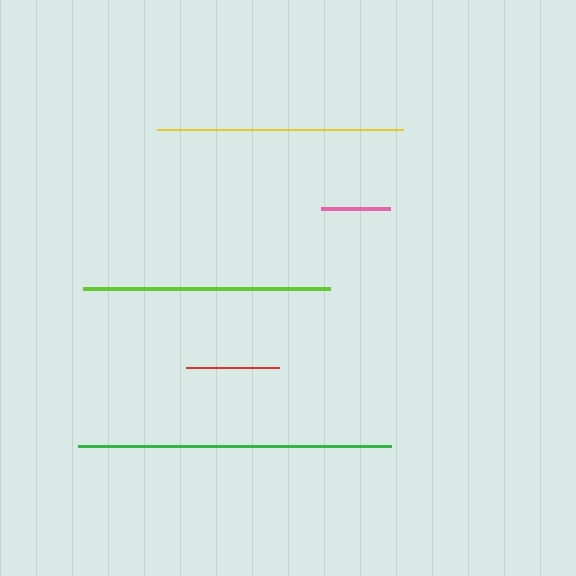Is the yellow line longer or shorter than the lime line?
The lime line is longer than the yellow line.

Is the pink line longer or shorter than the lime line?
The lime line is longer than the pink line.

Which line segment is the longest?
The green line is the longest at approximately 313 pixels.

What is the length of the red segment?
The red segment is approximately 94 pixels long.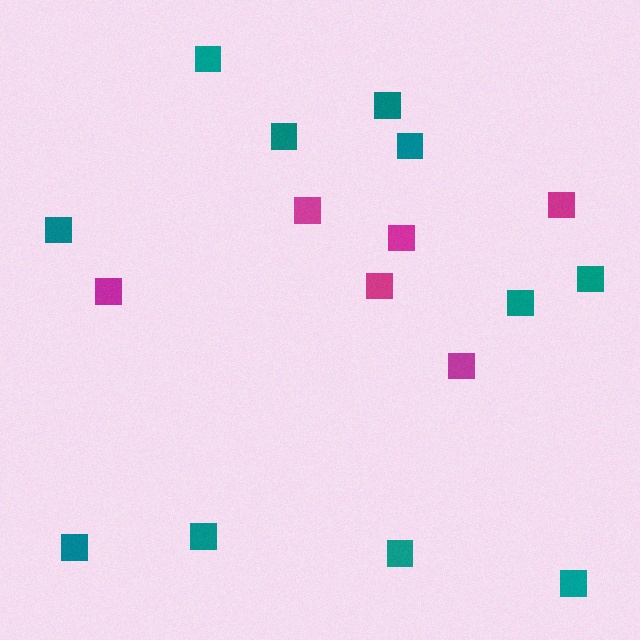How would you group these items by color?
There are 2 groups: one group of teal squares (11) and one group of magenta squares (6).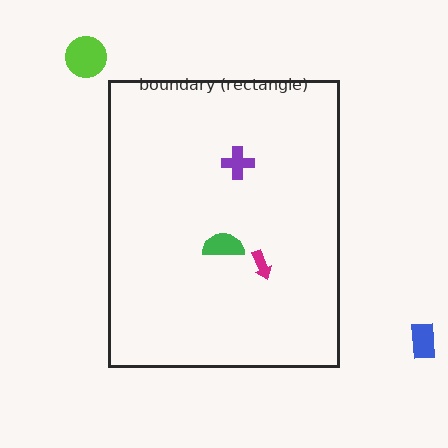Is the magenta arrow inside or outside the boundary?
Inside.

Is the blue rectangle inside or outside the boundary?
Outside.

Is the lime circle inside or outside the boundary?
Outside.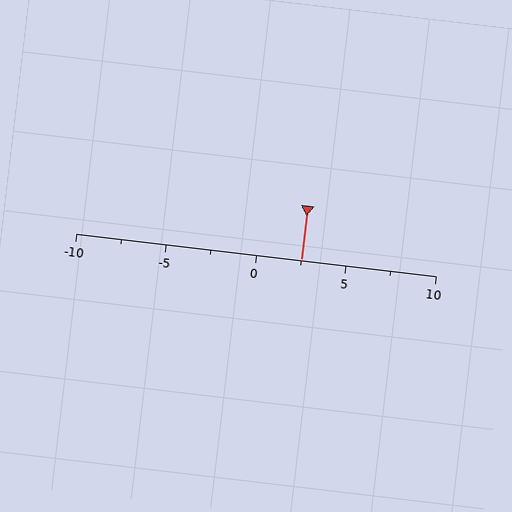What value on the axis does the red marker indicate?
The marker indicates approximately 2.5.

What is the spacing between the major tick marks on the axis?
The major ticks are spaced 5 apart.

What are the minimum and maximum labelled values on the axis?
The axis runs from -10 to 10.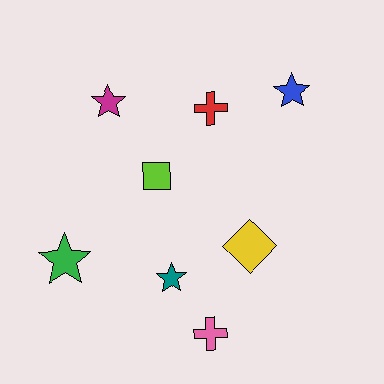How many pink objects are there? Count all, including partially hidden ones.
There is 1 pink object.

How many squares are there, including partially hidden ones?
There is 1 square.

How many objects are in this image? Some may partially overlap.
There are 8 objects.